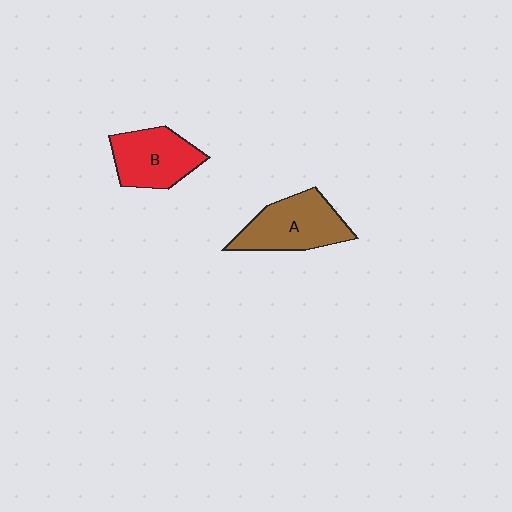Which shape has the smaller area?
Shape B (red).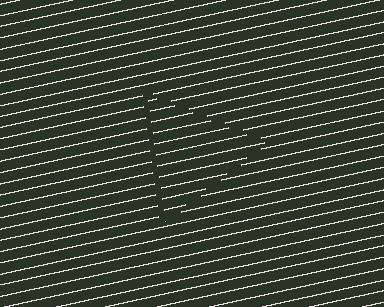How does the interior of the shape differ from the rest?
The interior of the shape contains the same grating, shifted by half a period — the contour is defined by the phase discontinuity where line-ends from the inner and outer gratings abut.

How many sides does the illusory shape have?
3 sides — the line-ends trace a triangle.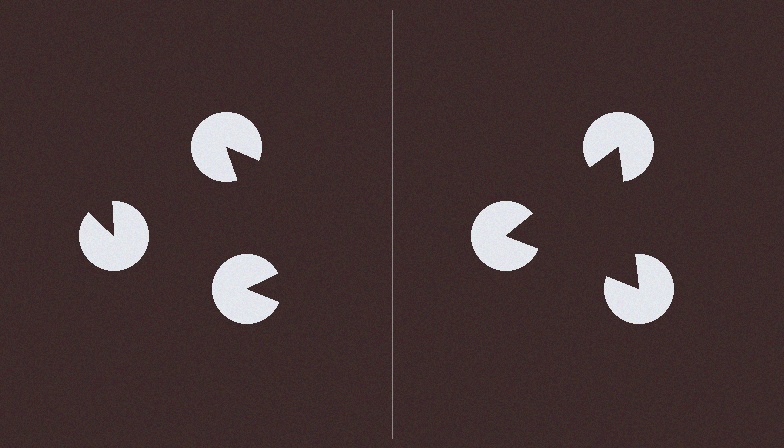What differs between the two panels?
The pac-man discs are positioned identically on both sides; only the wedge orientations differ. On the right they align to a triangle; on the left they are misaligned.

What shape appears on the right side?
An illusory triangle.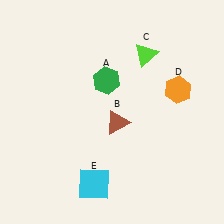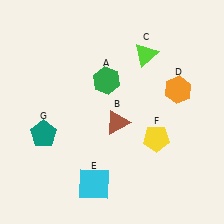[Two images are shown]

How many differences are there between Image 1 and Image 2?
There are 2 differences between the two images.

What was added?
A yellow pentagon (F), a teal pentagon (G) were added in Image 2.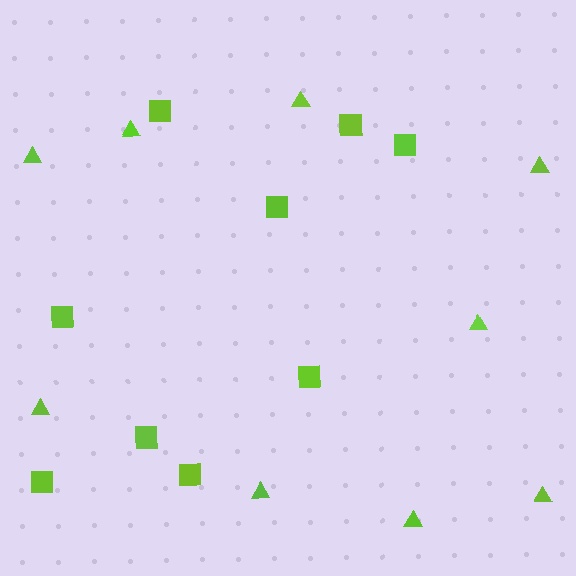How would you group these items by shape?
There are 2 groups: one group of triangles (9) and one group of squares (9).